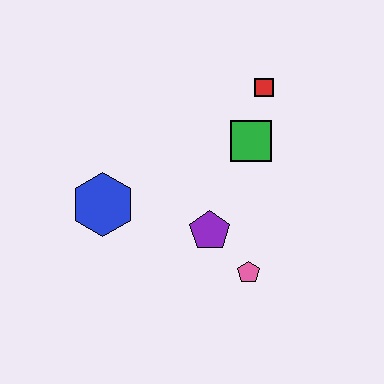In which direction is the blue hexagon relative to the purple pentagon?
The blue hexagon is to the left of the purple pentagon.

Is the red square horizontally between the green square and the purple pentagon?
No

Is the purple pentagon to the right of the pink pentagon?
No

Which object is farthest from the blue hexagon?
The red square is farthest from the blue hexagon.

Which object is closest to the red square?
The green square is closest to the red square.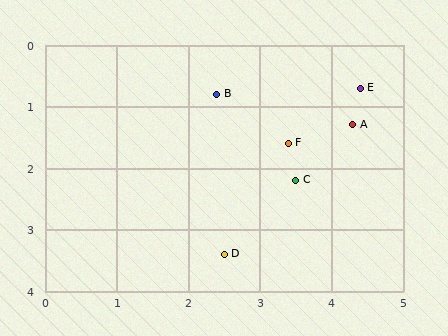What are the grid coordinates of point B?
Point B is at approximately (2.4, 0.8).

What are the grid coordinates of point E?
Point E is at approximately (4.4, 0.7).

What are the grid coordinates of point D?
Point D is at approximately (2.5, 3.4).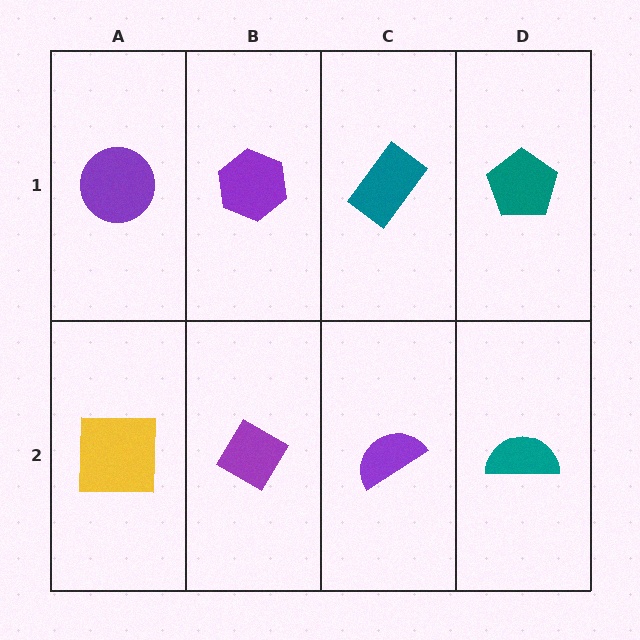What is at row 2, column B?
A purple diamond.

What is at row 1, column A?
A purple circle.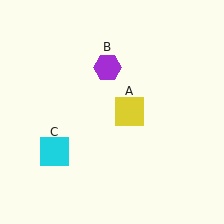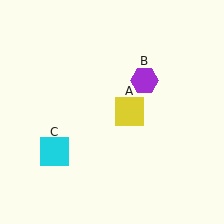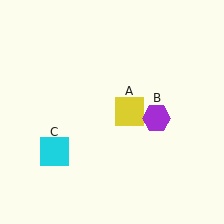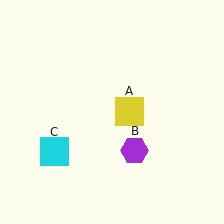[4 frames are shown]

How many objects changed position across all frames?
1 object changed position: purple hexagon (object B).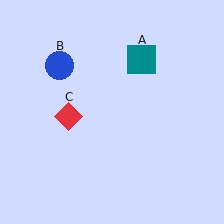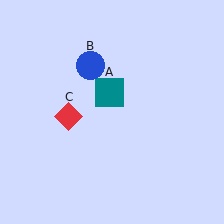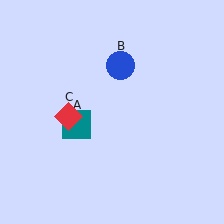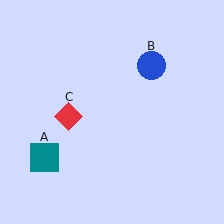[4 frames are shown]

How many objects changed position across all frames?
2 objects changed position: teal square (object A), blue circle (object B).